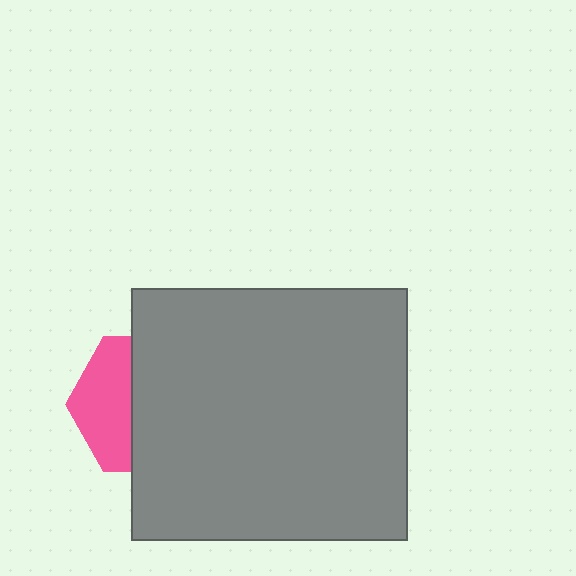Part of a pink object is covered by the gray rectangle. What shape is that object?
It is a hexagon.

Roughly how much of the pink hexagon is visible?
A small part of it is visible (roughly 41%).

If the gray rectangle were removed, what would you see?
You would see the complete pink hexagon.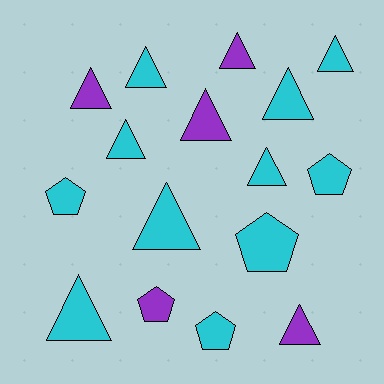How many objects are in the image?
There are 16 objects.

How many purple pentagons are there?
There is 1 purple pentagon.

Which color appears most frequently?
Cyan, with 11 objects.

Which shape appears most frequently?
Triangle, with 11 objects.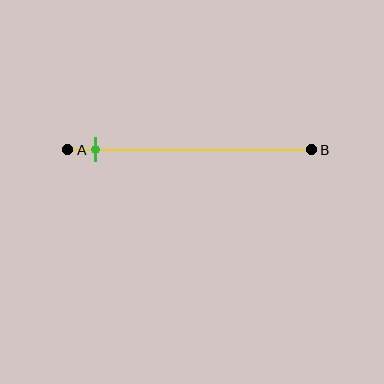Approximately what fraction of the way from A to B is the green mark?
The green mark is approximately 10% of the way from A to B.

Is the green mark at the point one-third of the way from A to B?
No, the mark is at about 10% from A, not at the 33% one-third point.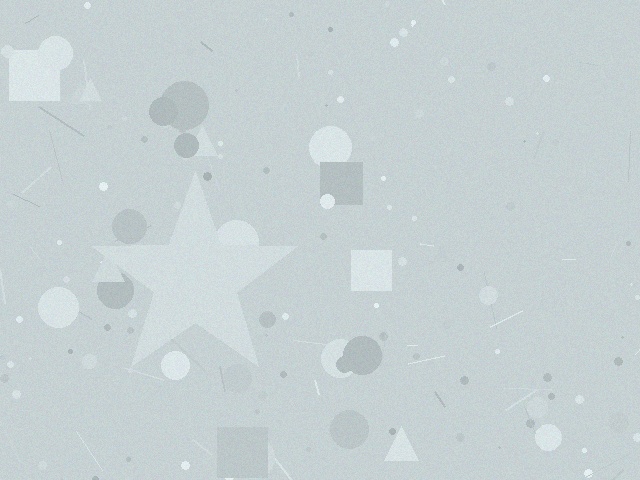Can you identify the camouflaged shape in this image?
The camouflaged shape is a star.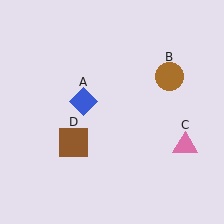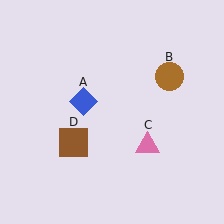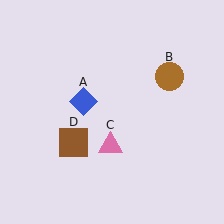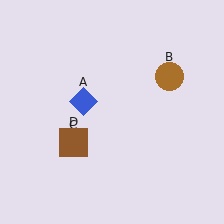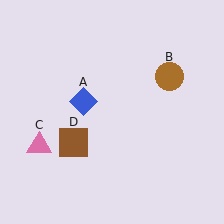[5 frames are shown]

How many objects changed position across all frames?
1 object changed position: pink triangle (object C).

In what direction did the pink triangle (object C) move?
The pink triangle (object C) moved left.